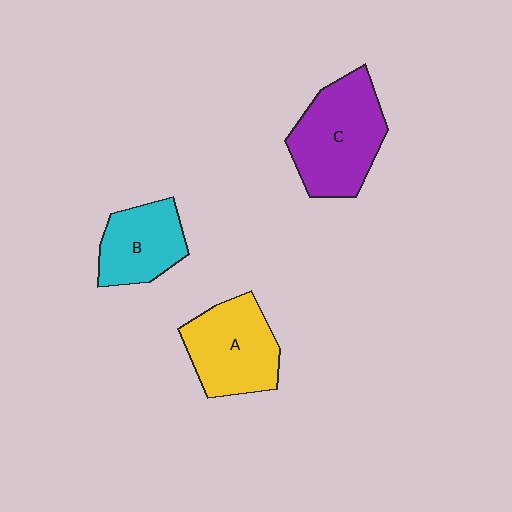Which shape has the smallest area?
Shape B (cyan).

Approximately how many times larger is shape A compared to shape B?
Approximately 1.3 times.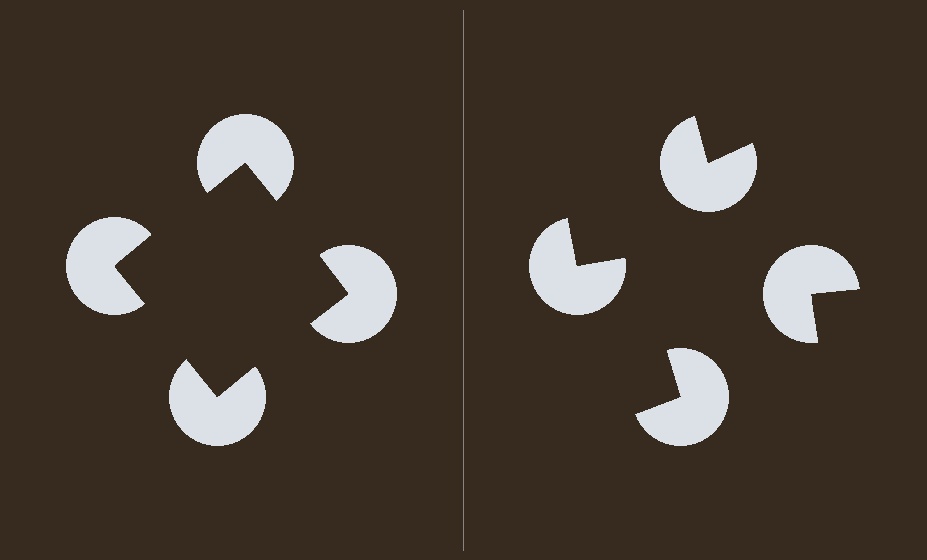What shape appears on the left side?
An illusory square.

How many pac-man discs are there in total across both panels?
8 — 4 on each side.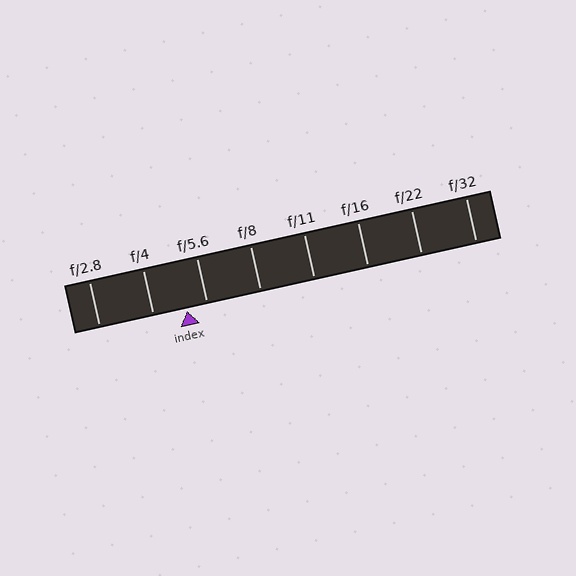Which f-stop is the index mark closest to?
The index mark is closest to f/5.6.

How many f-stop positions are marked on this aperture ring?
There are 8 f-stop positions marked.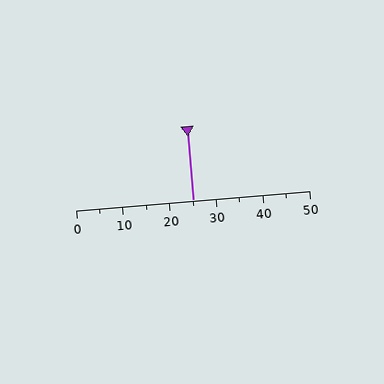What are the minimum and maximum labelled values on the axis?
The axis runs from 0 to 50.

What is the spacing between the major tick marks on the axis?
The major ticks are spaced 10 apart.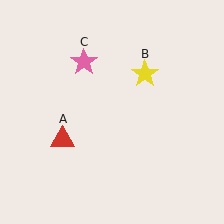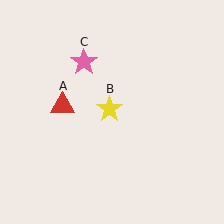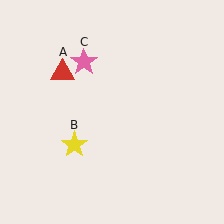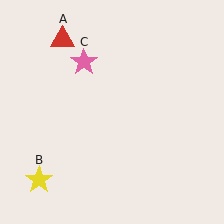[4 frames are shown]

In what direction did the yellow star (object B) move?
The yellow star (object B) moved down and to the left.